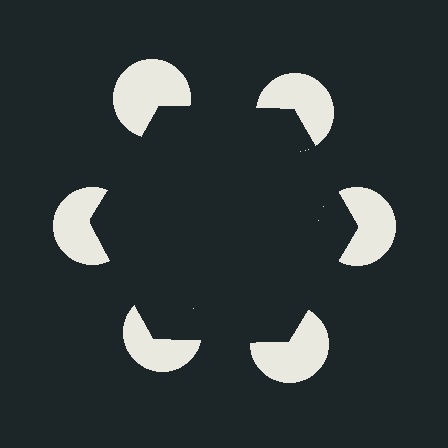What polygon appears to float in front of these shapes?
An illusory hexagon — its edges are inferred from the aligned wedge cuts in the pac-man discs, not physically drawn.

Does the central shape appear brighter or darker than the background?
It typically appears slightly darker than the background, even though no actual brightness change is drawn.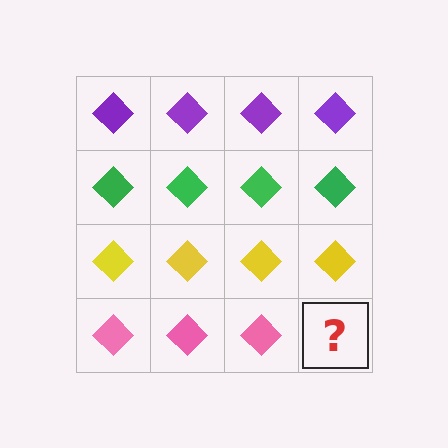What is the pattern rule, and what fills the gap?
The rule is that each row has a consistent color. The gap should be filled with a pink diamond.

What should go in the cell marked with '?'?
The missing cell should contain a pink diamond.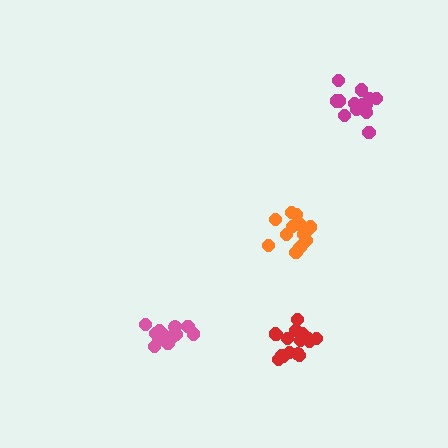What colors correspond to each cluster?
The clusters are colored: orange, pink, red, magenta.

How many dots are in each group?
Group 1: 15 dots, Group 2: 13 dots, Group 3: 16 dots, Group 4: 14 dots (58 total).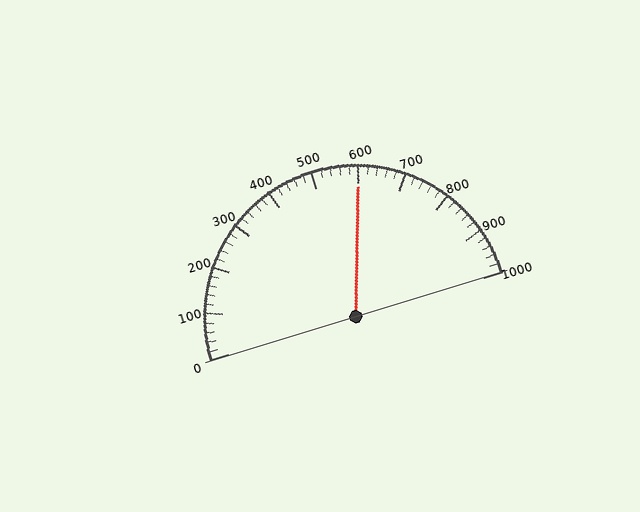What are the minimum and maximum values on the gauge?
The gauge ranges from 0 to 1000.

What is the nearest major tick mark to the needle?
The nearest major tick mark is 600.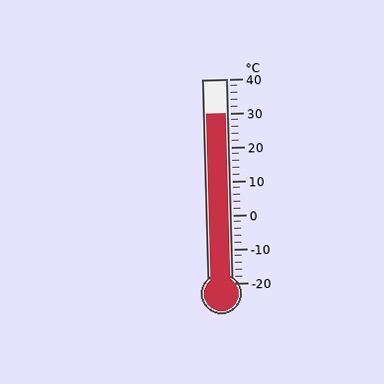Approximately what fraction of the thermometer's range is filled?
The thermometer is filled to approximately 85% of its range.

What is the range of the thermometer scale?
The thermometer scale ranges from -20°C to 40°C.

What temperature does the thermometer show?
The thermometer shows approximately 30°C.